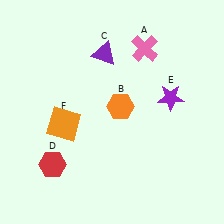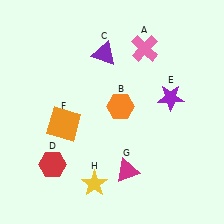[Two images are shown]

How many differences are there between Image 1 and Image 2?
There are 2 differences between the two images.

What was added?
A magenta triangle (G), a yellow star (H) were added in Image 2.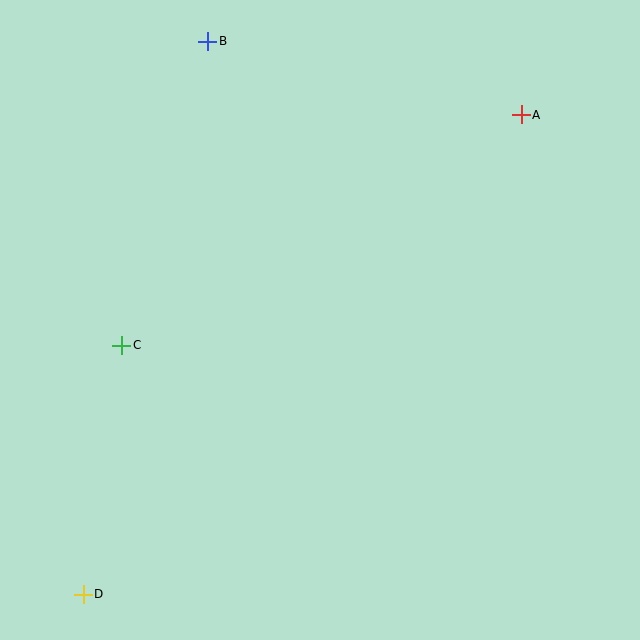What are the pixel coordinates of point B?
Point B is at (207, 41).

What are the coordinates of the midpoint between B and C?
The midpoint between B and C is at (165, 193).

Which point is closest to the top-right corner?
Point A is closest to the top-right corner.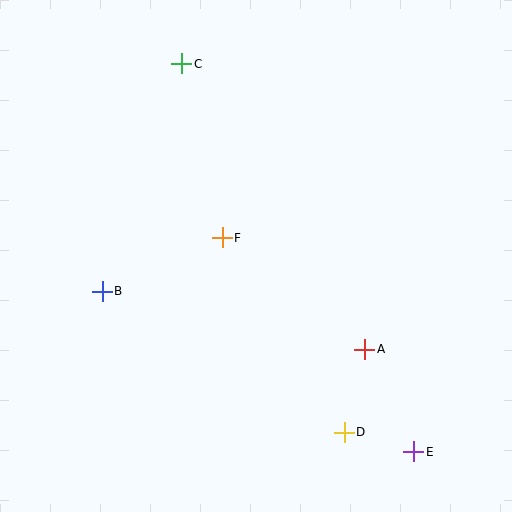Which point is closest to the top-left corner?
Point C is closest to the top-left corner.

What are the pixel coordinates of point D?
Point D is at (344, 432).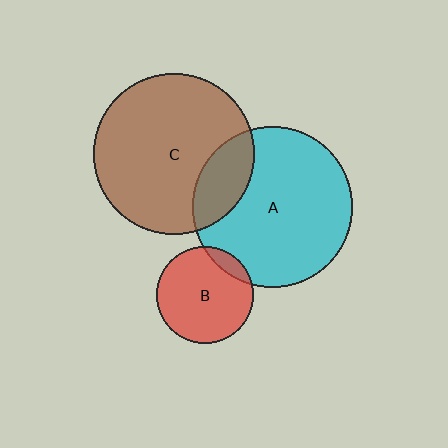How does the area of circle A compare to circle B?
Approximately 2.7 times.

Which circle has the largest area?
Circle C (brown).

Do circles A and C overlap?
Yes.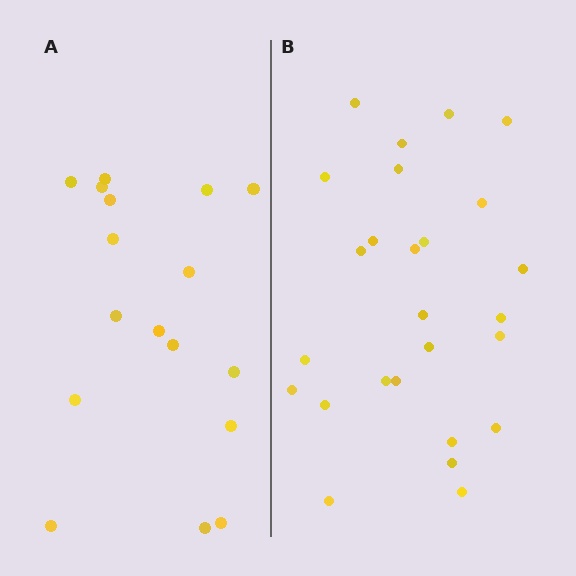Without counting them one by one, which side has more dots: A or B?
Region B (the right region) has more dots.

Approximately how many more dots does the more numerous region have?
Region B has roughly 8 or so more dots than region A.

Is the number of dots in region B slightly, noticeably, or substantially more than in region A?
Region B has substantially more. The ratio is roughly 1.5 to 1.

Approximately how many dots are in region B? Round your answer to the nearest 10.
About 30 dots. (The exact count is 26, which rounds to 30.)